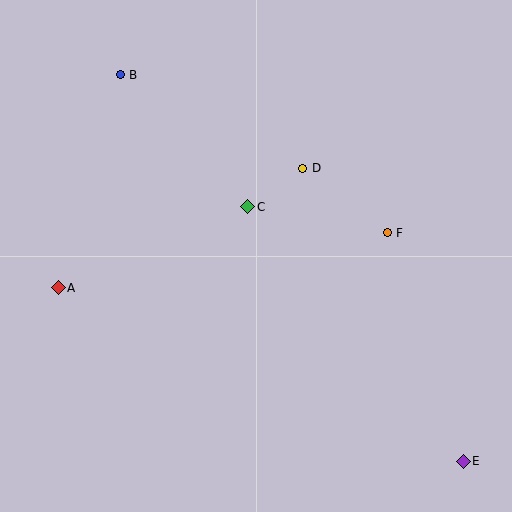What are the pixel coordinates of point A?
Point A is at (58, 288).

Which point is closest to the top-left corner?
Point B is closest to the top-left corner.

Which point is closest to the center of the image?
Point C at (248, 207) is closest to the center.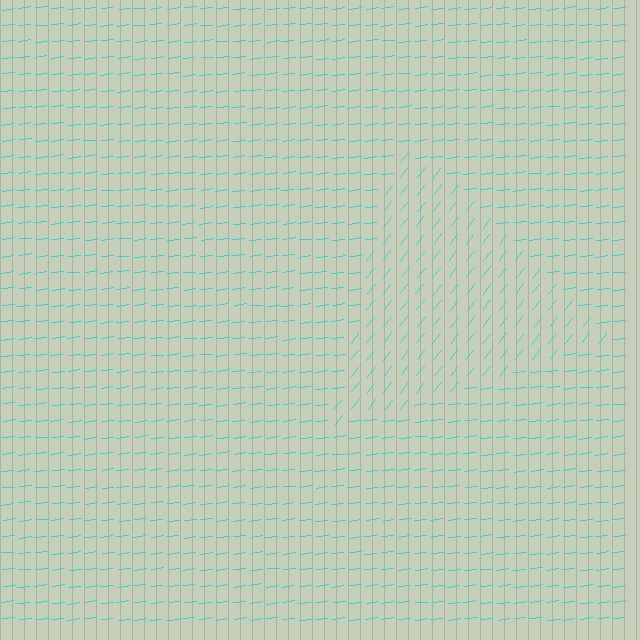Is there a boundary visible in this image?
Yes, there is a texture boundary formed by a change in line orientation.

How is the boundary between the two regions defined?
The boundary is defined purely by a change in line orientation (approximately 45 degrees difference). All lines are the same color and thickness.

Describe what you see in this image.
The image is filled with small cyan line segments. A triangle region in the image has lines oriented differently from the surrounding lines, creating a visible texture boundary.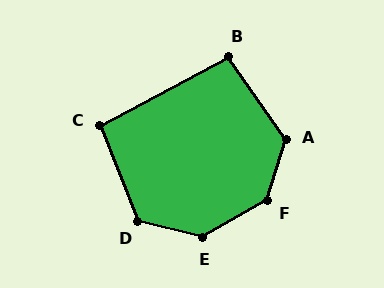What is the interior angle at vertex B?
Approximately 97 degrees (obtuse).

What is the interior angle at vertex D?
Approximately 126 degrees (obtuse).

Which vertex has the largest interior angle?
F, at approximately 137 degrees.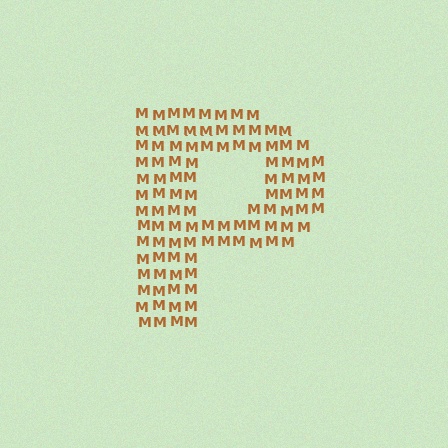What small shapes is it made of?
It is made of small letter M's.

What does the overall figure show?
The overall figure shows the letter P.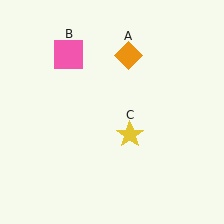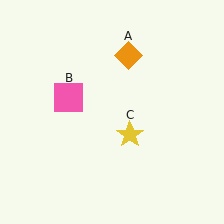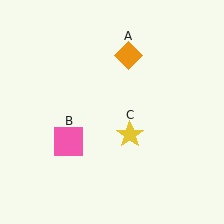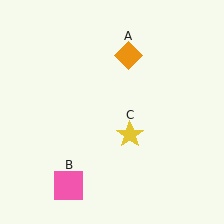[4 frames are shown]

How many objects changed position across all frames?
1 object changed position: pink square (object B).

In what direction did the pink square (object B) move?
The pink square (object B) moved down.